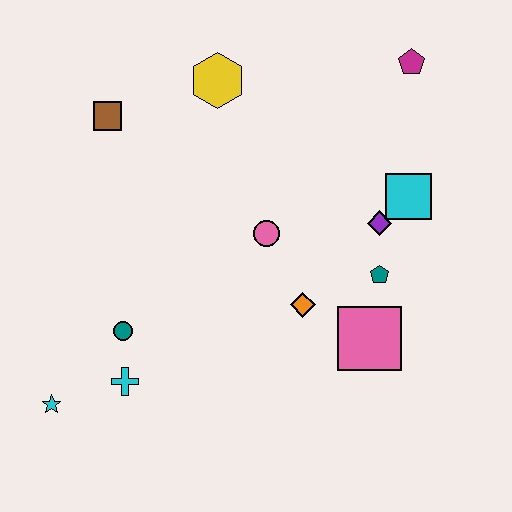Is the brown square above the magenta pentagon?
No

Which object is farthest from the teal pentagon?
The cyan star is farthest from the teal pentagon.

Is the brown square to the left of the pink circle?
Yes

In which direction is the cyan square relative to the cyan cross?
The cyan square is to the right of the cyan cross.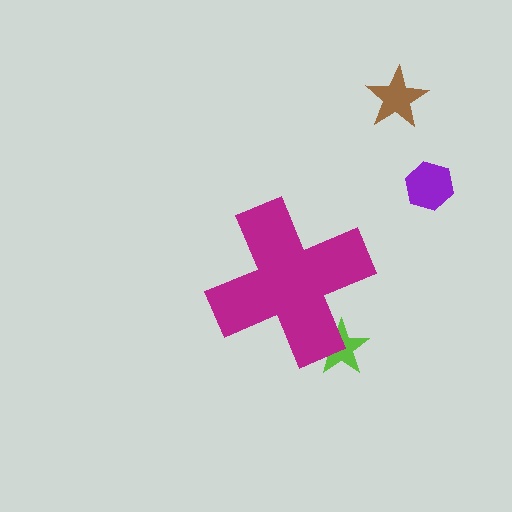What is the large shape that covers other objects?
A magenta cross.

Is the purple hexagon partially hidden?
No, the purple hexagon is fully visible.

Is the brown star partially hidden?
No, the brown star is fully visible.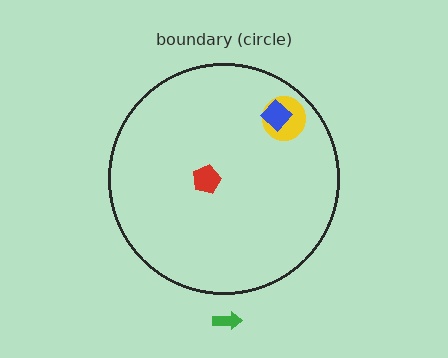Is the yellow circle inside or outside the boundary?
Inside.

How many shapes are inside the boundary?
3 inside, 1 outside.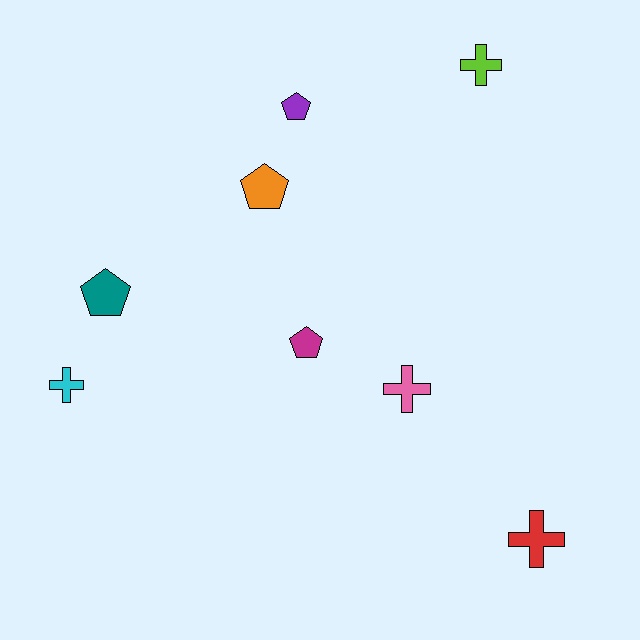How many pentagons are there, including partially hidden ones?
There are 4 pentagons.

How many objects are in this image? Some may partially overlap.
There are 8 objects.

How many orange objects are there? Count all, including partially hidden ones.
There is 1 orange object.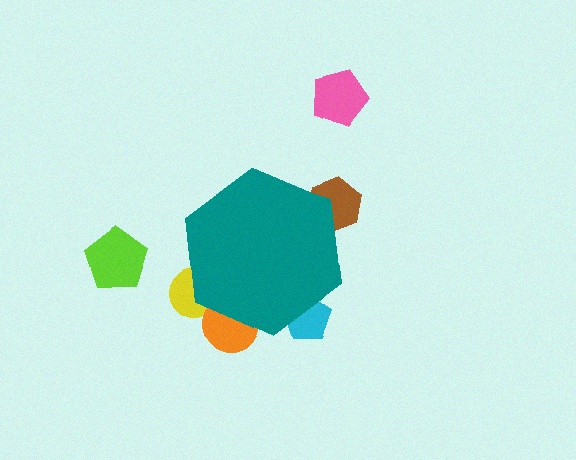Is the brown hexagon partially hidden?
Yes, the brown hexagon is partially hidden behind the teal hexagon.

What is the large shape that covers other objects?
A teal hexagon.